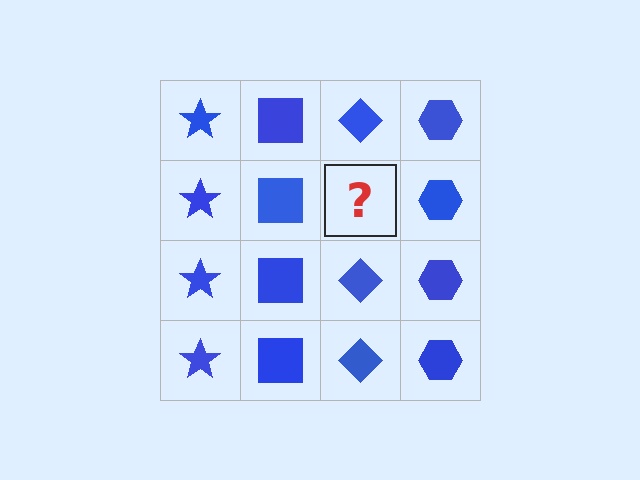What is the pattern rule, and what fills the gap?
The rule is that each column has a consistent shape. The gap should be filled with a blue diamond.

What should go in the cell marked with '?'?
The missing cell should contain a blue diamond.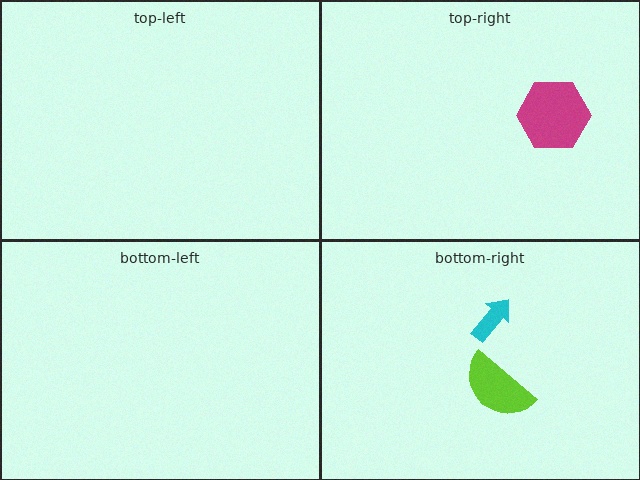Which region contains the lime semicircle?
The bottom-right region.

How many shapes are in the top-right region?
1.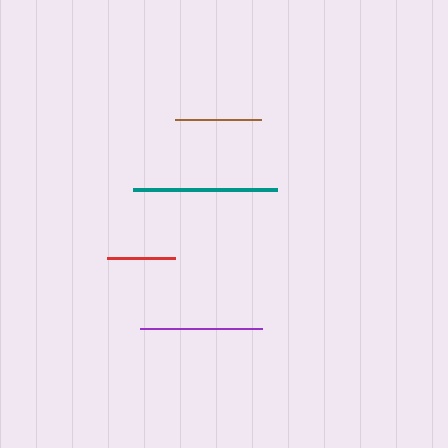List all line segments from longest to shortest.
From longest to shortest: teal, purple, brown, red.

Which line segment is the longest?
The teal line is the longest at approximately 144 pixels.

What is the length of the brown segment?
The brown segment is approximately 85 pixels long.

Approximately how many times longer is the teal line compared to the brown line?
The teal line is approximately 1.7 times the length of the brown line.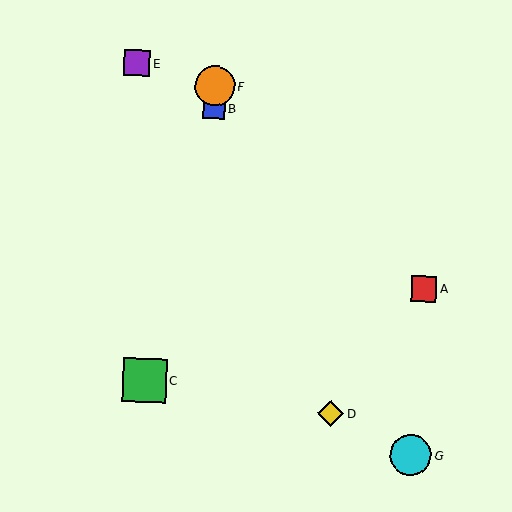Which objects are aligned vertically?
Objects B, F are aligned vertically.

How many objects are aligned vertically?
2 objects (B, F) are aligned vertically.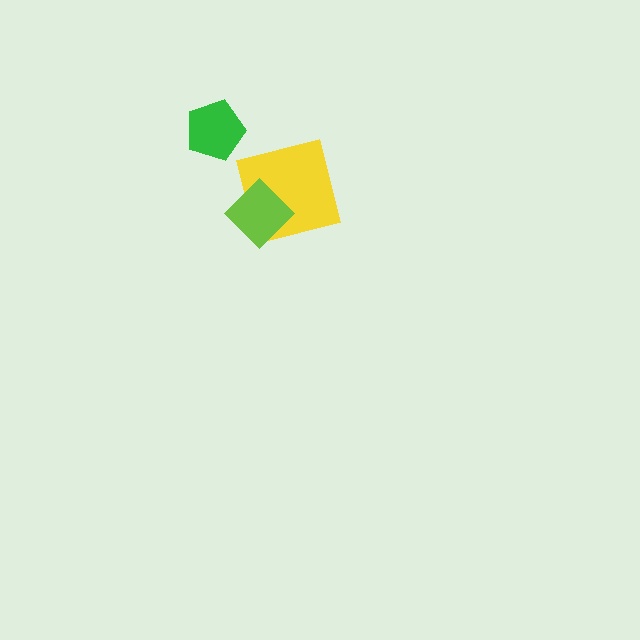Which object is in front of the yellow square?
The lime diamond is in front of the yellow square.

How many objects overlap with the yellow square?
1 object overlaps with the yellow square.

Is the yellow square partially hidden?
Yes, it is partially covered by another shape.